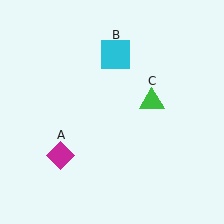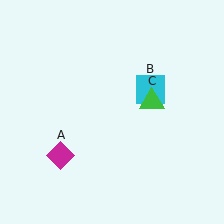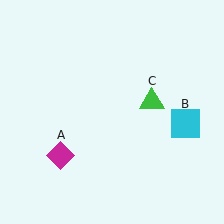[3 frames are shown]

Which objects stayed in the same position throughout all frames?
Magenta diamond (object A) and green triangle (object C) remained stationary.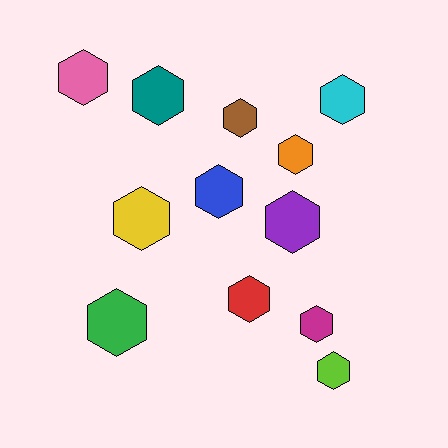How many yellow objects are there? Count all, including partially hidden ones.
There is 1 yellow object.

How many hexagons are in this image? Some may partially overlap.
There are 12 hexagons.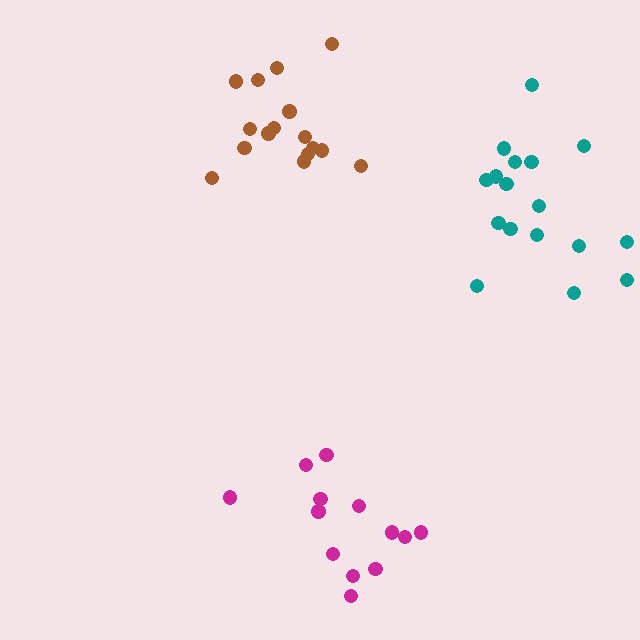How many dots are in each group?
Group 1: 17 dots, Group 2: 16 dots, Group 3: 13 dots (46 total).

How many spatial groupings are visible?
There are 3 spatial groupings.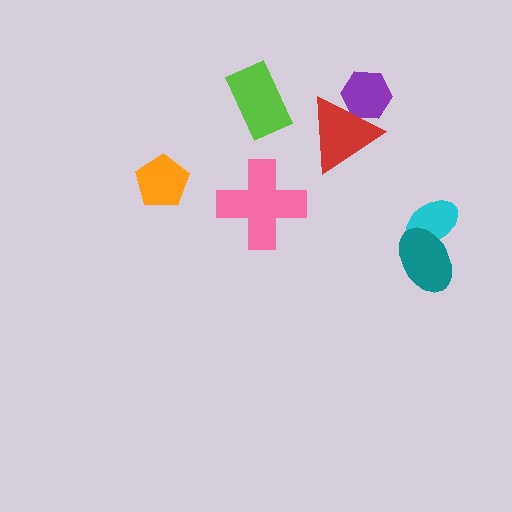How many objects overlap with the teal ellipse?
1 object overlaps with the teal ellipse.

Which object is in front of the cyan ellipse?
The teal ellipse is in front of the cyan ellipse.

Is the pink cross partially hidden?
No, no other shape covers it.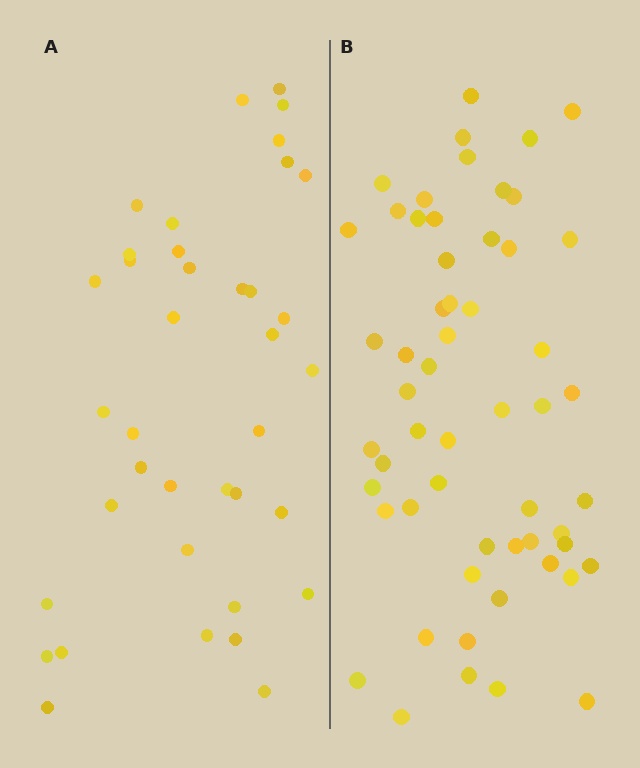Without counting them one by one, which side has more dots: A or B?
Region B (the right region) has more dots.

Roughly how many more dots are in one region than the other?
Region B has approximately 20 more dots than region A.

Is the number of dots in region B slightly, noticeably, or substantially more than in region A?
Region B has substantially more. The ratio is roughly 1.5 to 1.